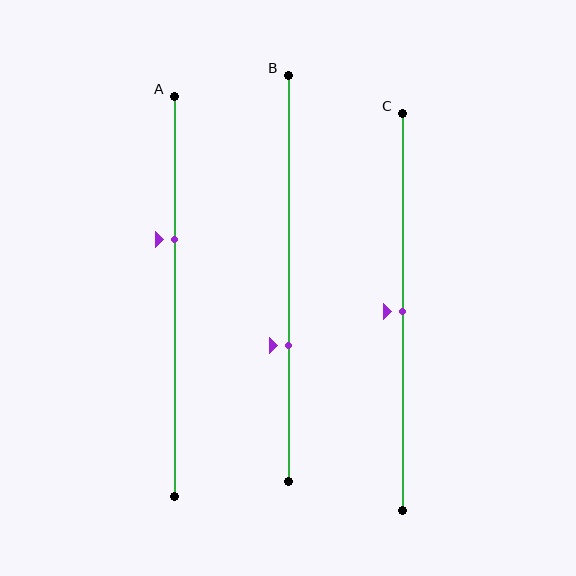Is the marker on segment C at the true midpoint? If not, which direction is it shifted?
Yes, the marker on segment C is at the true midpoint.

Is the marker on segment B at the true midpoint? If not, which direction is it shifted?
No, the marker on segment B is shifted downward by about 16% of the segment length.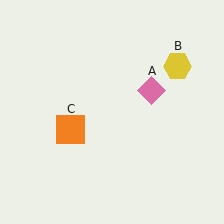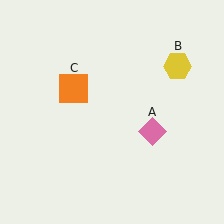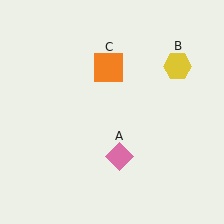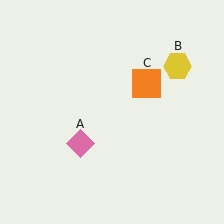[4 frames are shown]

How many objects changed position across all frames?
2 objects changed position: pink diamond (object A), orange square (object C).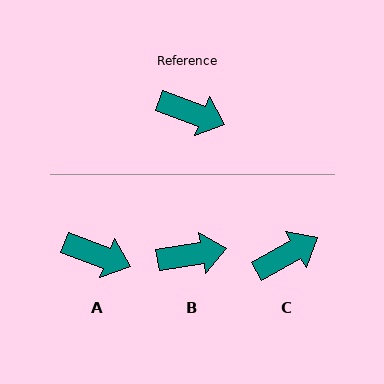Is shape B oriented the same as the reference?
No, it is off by about 30 degrees.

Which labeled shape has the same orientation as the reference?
A.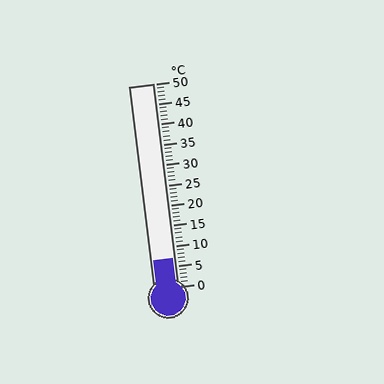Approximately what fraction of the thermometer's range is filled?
The thermometer is filled to approximately 15% of its range.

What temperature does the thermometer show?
The thermometer shows approximately 7°C.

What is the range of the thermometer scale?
The thermometer scale ranges from 0°C to 50°C.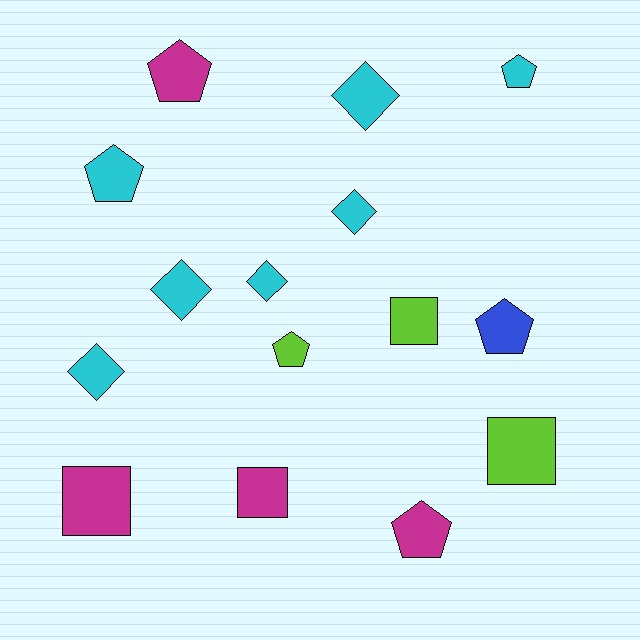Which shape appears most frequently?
Pentagon, with 6 objects.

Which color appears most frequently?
Cyan, with 7 objects.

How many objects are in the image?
There are 15 objects.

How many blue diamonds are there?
There are no blue diamonds.